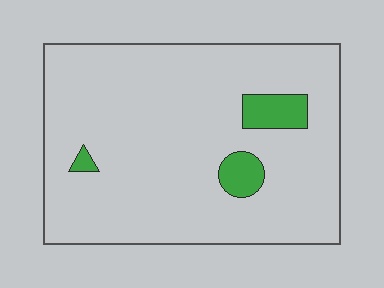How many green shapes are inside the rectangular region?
3.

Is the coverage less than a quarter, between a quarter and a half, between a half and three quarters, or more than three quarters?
Less than a quarter.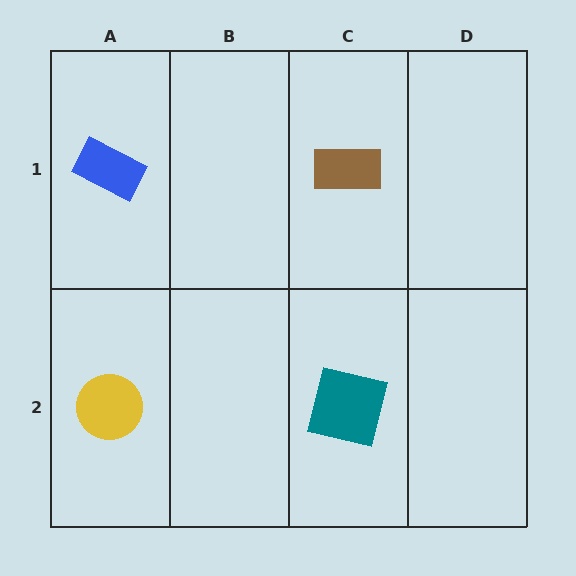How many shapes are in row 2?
2 shapes.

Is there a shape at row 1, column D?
No, that cell is empty.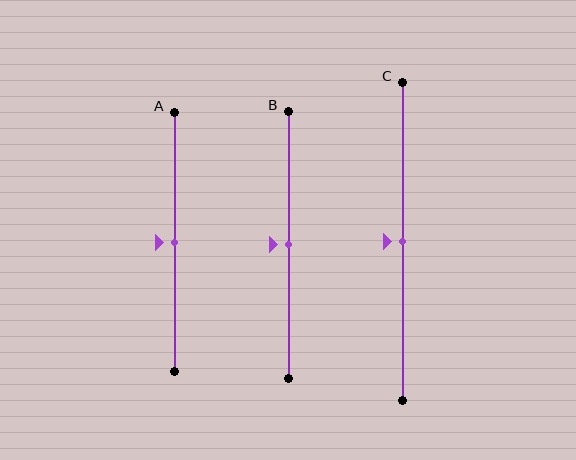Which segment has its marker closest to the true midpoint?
Segment A has its marker closest to the true midpoint.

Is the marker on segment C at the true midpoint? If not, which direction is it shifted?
Yes, the marker on segment C is at the true midpoint.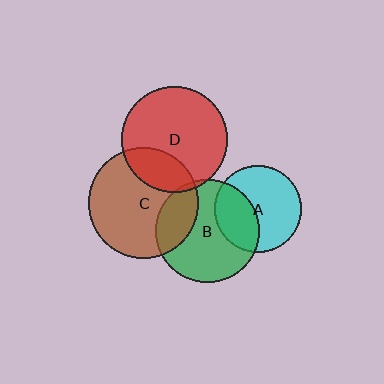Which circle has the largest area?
Circle C (brown).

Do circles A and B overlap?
Yes.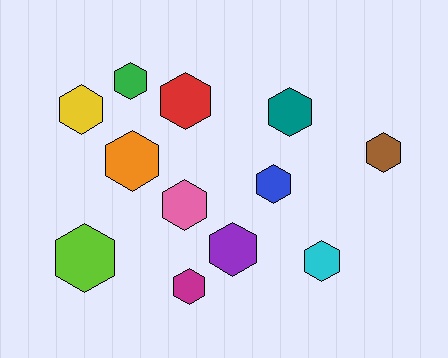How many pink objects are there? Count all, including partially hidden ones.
There is 1 pink object.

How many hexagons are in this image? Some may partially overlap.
There are 12 hexagons.